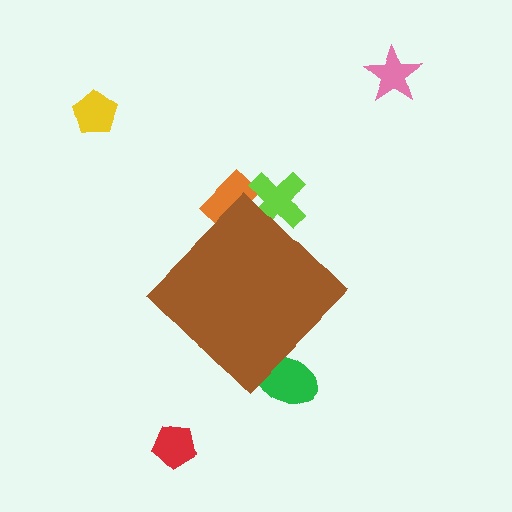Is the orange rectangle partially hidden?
Yes, the orange rectangle is partially hidden behind the brown diamond.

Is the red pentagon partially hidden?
No, the red pentagon is fully visible.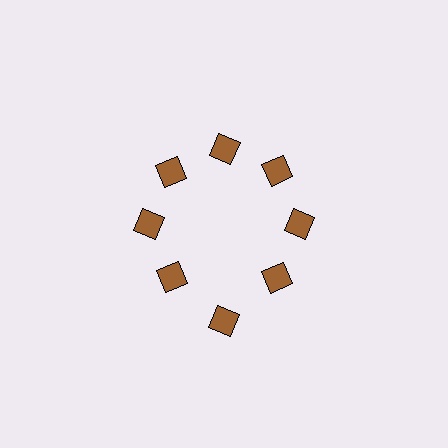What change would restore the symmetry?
The symmetry would be restored by moving it inward, back onto the ring so that all 8 diamonds sit at equal angles and equal distance from the center.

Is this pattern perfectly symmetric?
No. The 8 brown diamonds are arranged in a ring, but one element near the 6 o'clock position is pushed outward from the center, breaking the 8-fold rotational symmetry.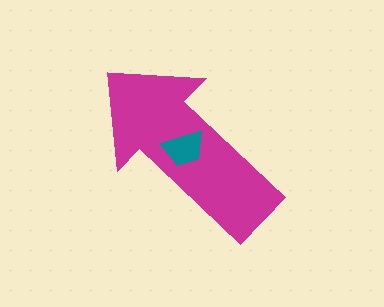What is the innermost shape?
The teal trapezoid.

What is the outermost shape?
The magenta arrow.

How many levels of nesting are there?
2.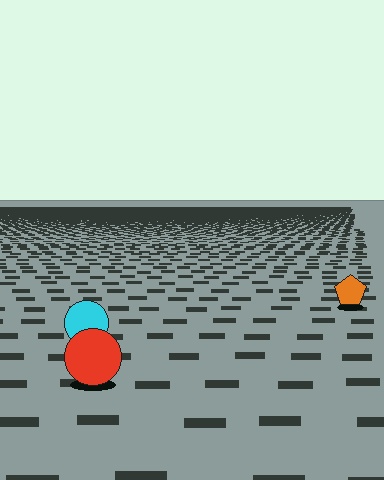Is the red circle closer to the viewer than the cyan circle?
Yes. The red circle is closer — you can tell from the texture gradient: the ground texture is coarser near it.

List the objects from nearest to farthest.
From nearest to farthest: the red circle, the cyan circle, the orange pentagon.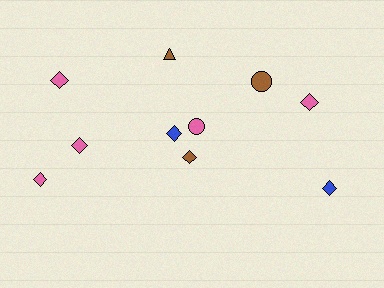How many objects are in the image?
There are 10 objects.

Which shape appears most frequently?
Diamond, with 7 objects.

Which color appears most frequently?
Pink, with 5 objects.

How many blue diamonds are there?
There are 2 blue diamonds.